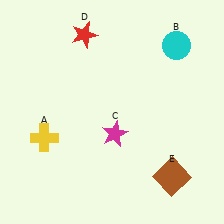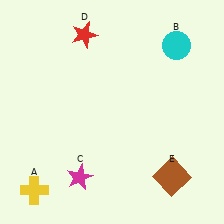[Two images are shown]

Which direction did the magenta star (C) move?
The magenta star (C) moved down.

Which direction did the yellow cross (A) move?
The yellow cross (A) moved down.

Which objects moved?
The objects that moved are: the yellow cross (A), the magenta star (C).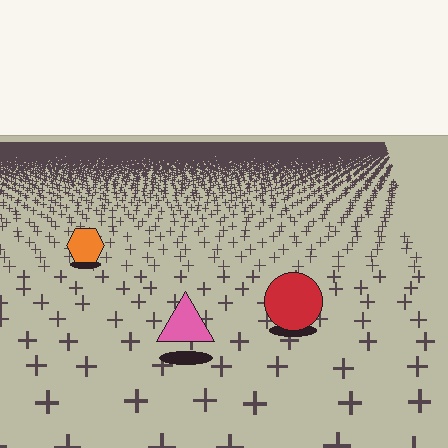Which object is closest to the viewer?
The pink triangle is closest. The texture marks near it are larger and more spread out.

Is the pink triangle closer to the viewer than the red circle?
Yes. The pink triangle is closer — you can tell from the texture gradient: the ground texture is coarser near it.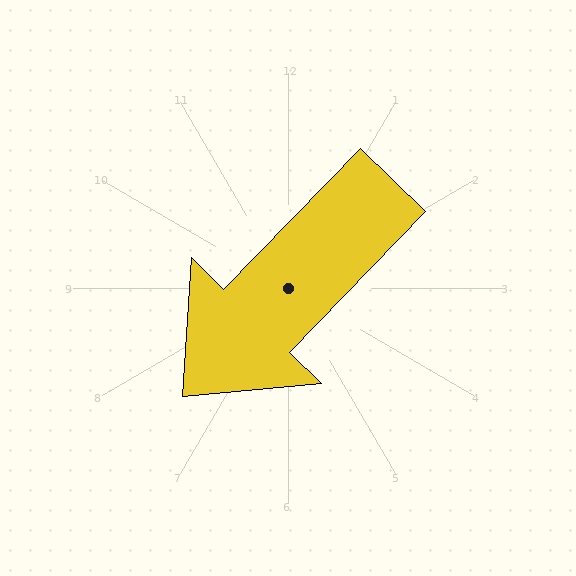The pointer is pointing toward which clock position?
Roughly 7 o'clock.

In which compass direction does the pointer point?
Southwest.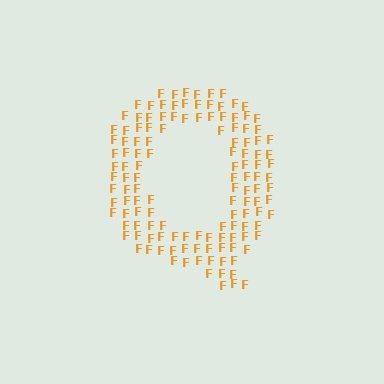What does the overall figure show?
The overall figure shows the letter Q.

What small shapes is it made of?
It is made of small letter F's.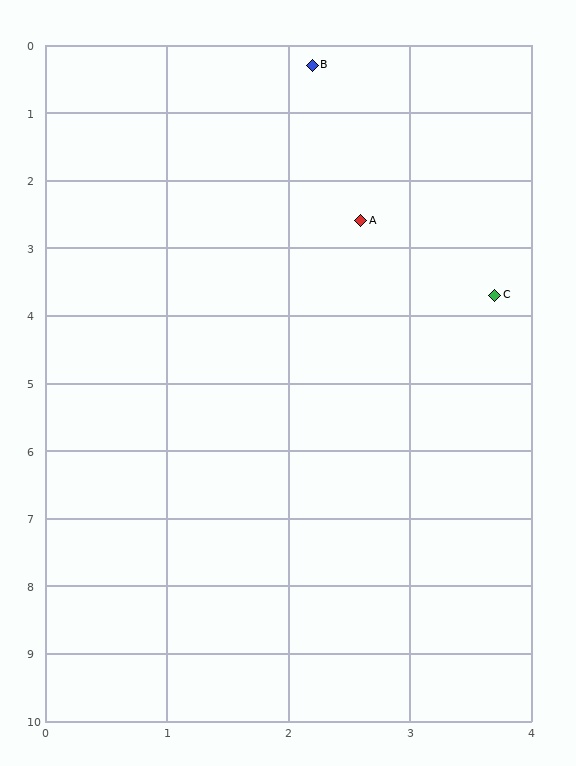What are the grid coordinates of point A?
Point A is at approximately (2.6, 2.6).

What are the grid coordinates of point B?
Point B is at approximately (2.2, 0.3).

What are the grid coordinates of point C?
Point C is at approximately (3.7, 3.7).